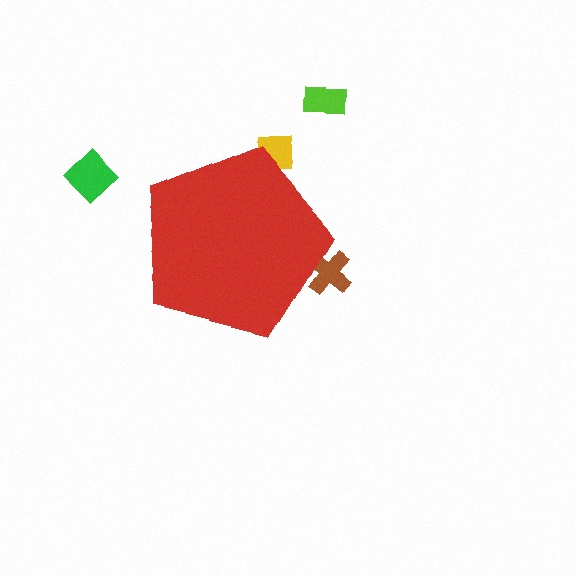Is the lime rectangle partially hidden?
No, the lime rectangle is fully visible.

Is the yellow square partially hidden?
Yes, the yellow square is partially hidden behind the red pentagon.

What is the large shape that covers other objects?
A red pentagon.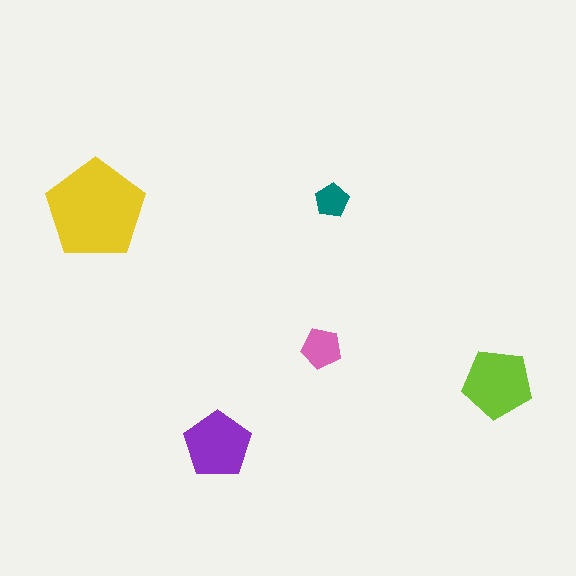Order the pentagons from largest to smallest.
the yellow one, the lime one, the purple one, the pink one, the teal one.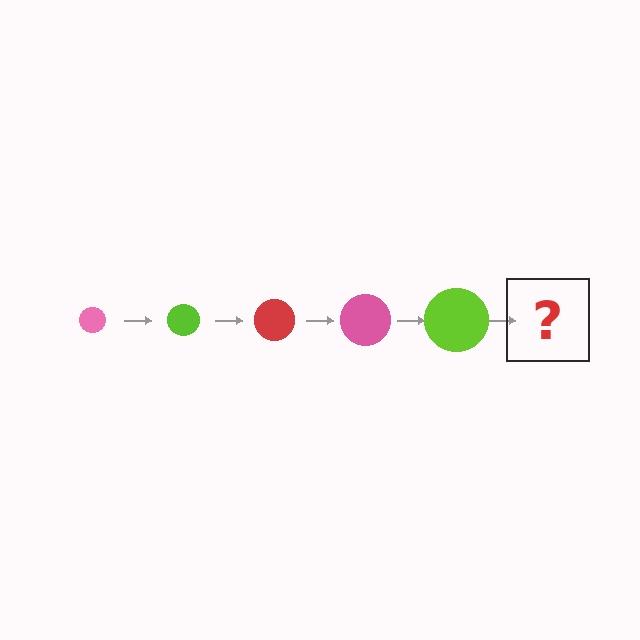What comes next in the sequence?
The next element should be a red circle, larger than the previous one.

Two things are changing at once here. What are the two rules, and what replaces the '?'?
The two rules are that the circle grows larger each step and the color cycles through pink, lime, and red. The '?' should be a red circle, larger than the previous one.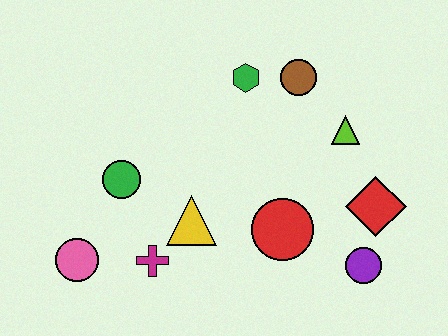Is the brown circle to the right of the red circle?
Yes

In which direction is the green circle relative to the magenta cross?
The green circle is above the magenta cross.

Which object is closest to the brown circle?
The green hexagon is closest to the brown circle.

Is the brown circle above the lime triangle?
Yes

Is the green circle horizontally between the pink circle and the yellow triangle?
Yes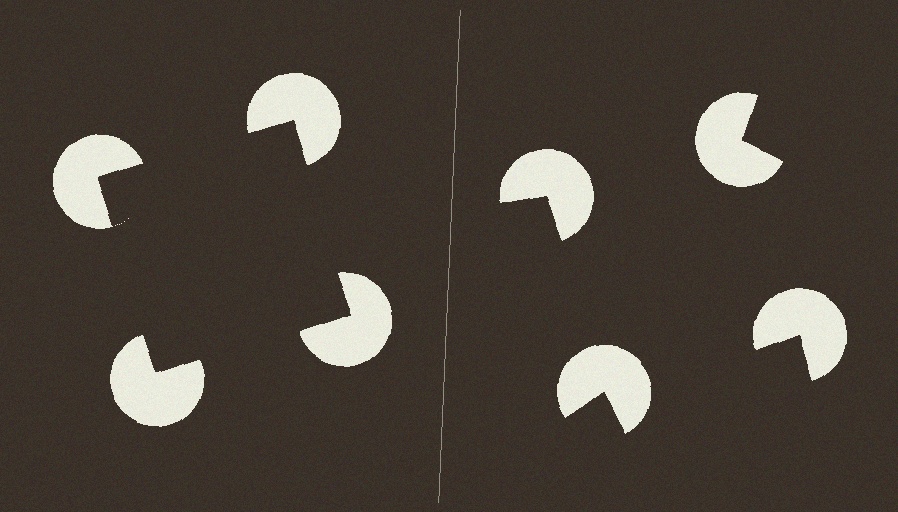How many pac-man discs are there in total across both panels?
8 — 4 on each side.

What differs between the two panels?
The pac-man discs are positioned identically on both sides; only the wedge orientations differ. On the left they align to a square; on the right they are misaligned.